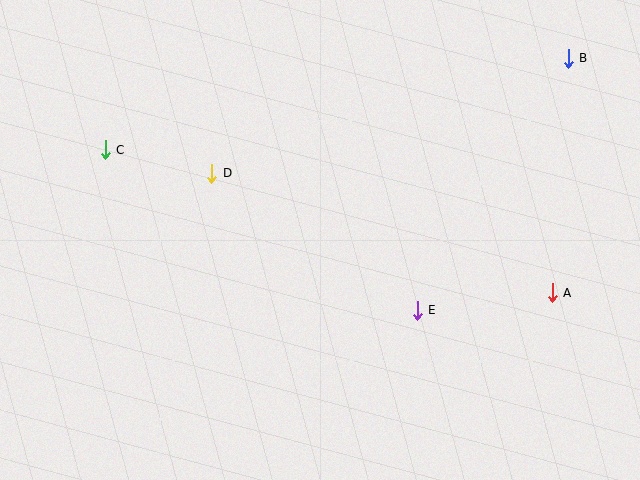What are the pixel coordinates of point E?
Point E is at (417, 310).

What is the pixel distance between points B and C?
The distance between B and C is 472 pixels.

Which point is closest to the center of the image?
Point E at (417, 310) is closest to the center.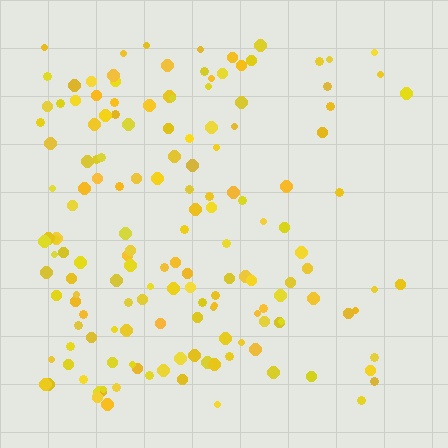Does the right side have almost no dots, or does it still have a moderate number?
Still a moderate number, just noticeably fewer than the left.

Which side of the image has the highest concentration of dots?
The left.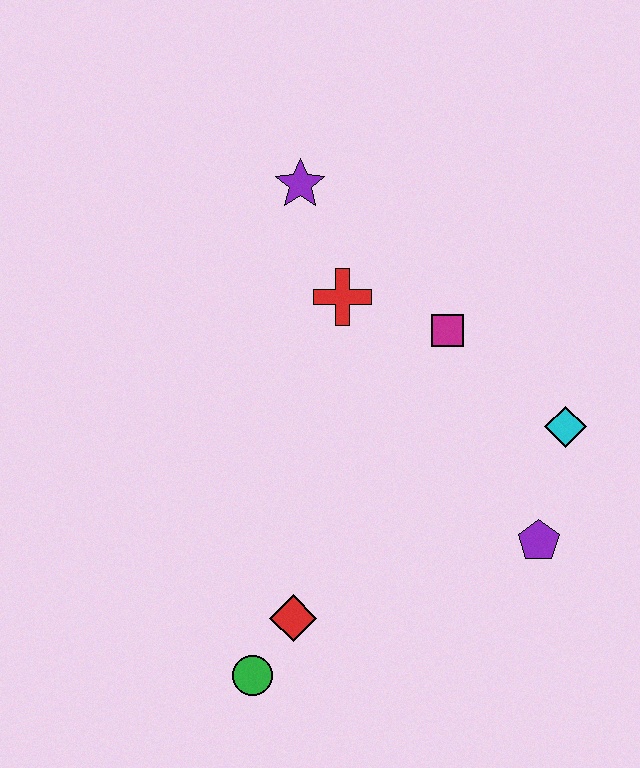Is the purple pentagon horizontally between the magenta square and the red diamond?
No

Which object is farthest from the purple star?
The green circle is farthest from the purple star.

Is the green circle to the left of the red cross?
Yes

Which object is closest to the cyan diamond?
The purple pentagon is closest to the cyan diamond.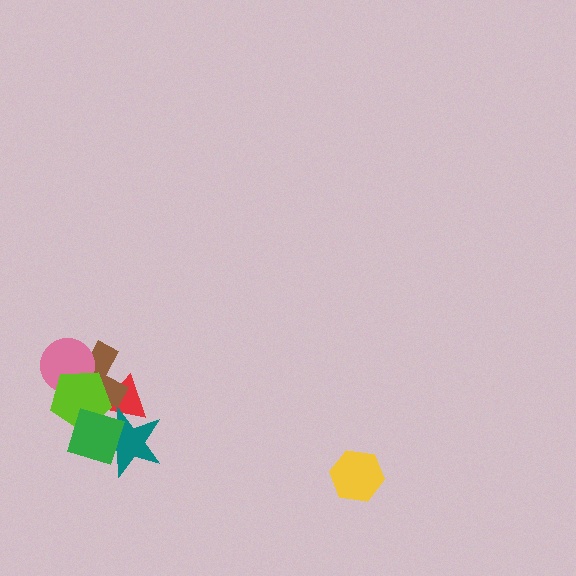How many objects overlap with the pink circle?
2 objects overlap with the pink circle.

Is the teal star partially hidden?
Yes, it is partially covered by another shape.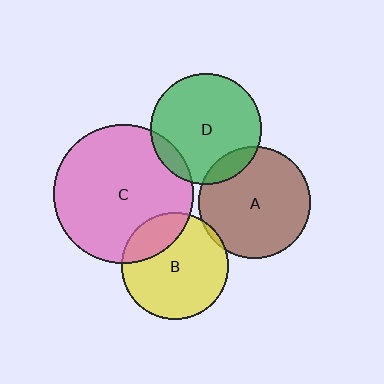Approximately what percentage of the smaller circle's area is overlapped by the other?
Approximately 5%.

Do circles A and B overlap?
Yes.